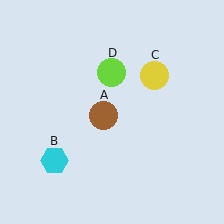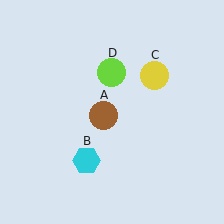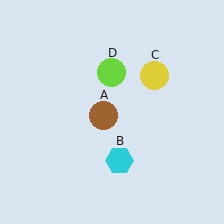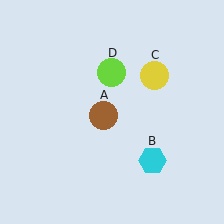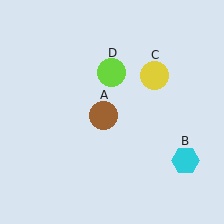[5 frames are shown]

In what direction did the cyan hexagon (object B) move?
The cyan hexagon (object B) moved right.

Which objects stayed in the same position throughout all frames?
Brown circle (object A) and yellow circle (object C) and lime circle (object D) remained stationary.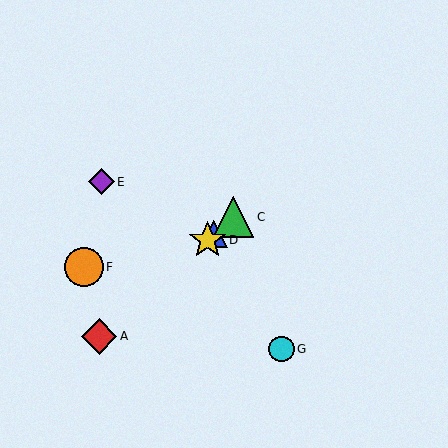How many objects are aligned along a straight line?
4 objects (A, B, C, D) are aligned along a straight line.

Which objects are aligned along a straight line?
Objects A, B, C, D are aligned along a straight line.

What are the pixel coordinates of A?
Object A is at (99, 336).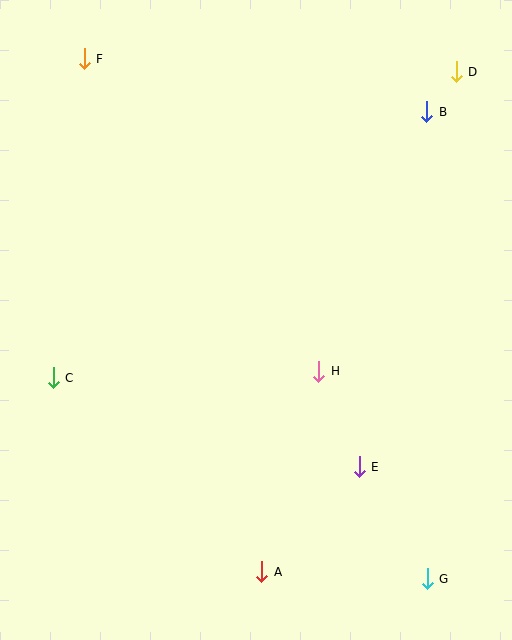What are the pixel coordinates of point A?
Point A is at (262, 572).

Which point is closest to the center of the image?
Point H at (319, 372) is closest to the center.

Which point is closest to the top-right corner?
Point D is closest to the top-right corner.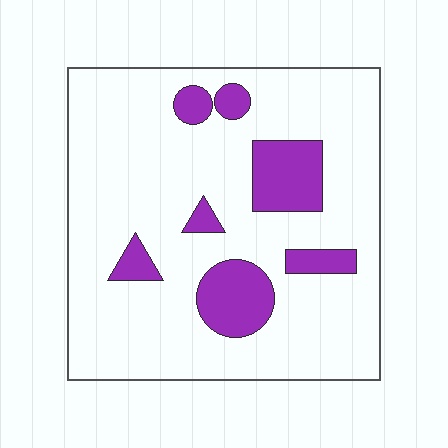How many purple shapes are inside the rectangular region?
7.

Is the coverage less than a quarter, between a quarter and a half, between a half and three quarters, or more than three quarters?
Less than a quarter.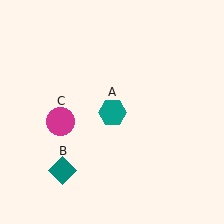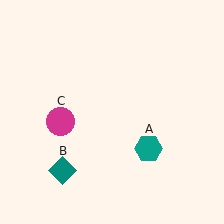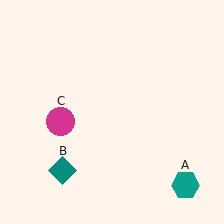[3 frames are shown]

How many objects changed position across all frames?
1 object changed position: teal hexagon (object A).